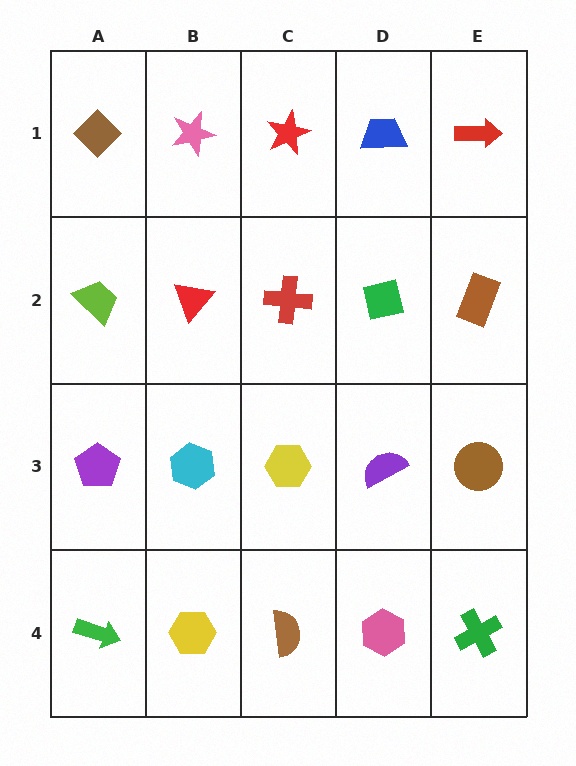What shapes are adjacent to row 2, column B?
A pink star (row 1, column B), a cyan hexagon (row 3, column B), a lime trapezoid (row 2, column A), a red cross (row 2, column C).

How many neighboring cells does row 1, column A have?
2.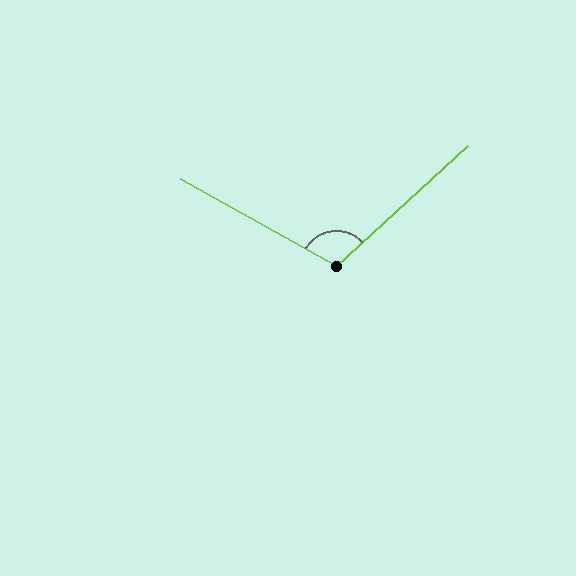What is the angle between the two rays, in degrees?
Approximately 108 degrees.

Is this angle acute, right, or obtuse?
It is obtuse.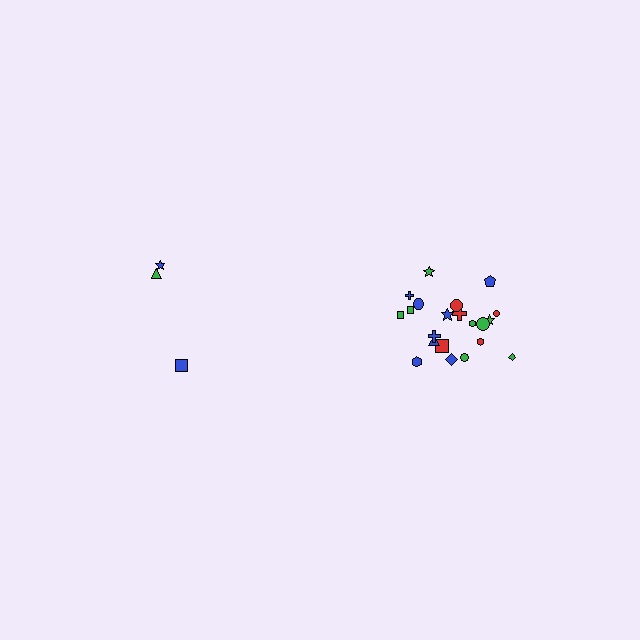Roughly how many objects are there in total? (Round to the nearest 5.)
Roughly 25 objects in total.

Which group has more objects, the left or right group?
The right group.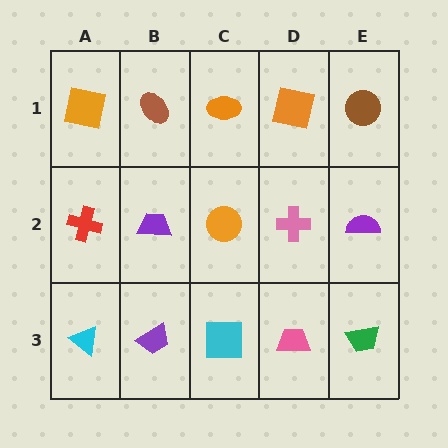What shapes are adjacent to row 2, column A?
An orange square (row 1, column A), a cyan triangle (row 3, column A), a purple trapezoid (row 2, column B).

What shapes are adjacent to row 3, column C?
An orange circle (row 2, column C), a purple trapezoid (row 3, column B), a pink trapezoid (row 3, column D).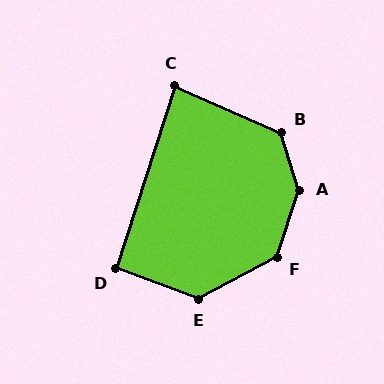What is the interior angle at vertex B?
Approximately 131 degrees (obtuse).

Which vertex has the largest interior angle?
A, at approximately 144 degrees.